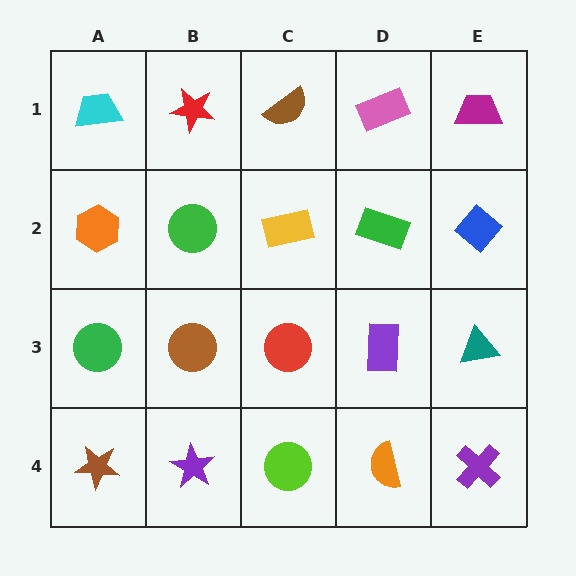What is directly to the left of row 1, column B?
A cyan trapezoid.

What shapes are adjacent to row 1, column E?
A blue diamond (row 2, column E), a pink rectangle (row 1, column D).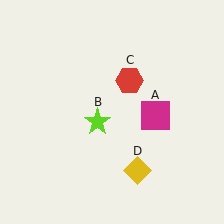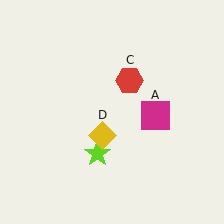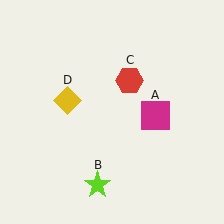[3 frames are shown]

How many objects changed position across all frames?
2 objects changed position: lime star (object B), yellow diamond (object D).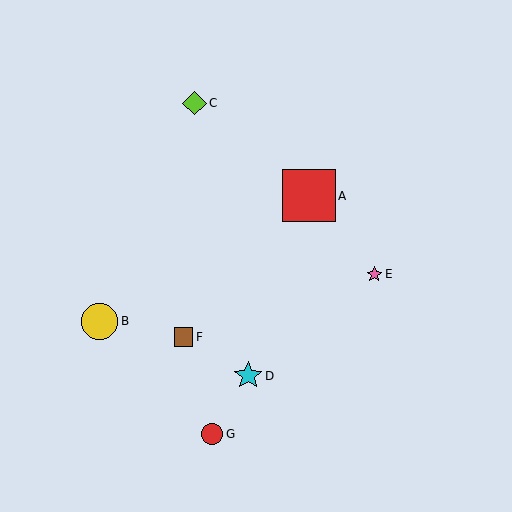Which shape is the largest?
The red square (labeled A) is the largest.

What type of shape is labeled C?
Shape C is a lime diamond.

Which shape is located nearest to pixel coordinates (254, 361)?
The cyan star (labeled D) at (248, 376) is nearest to that location.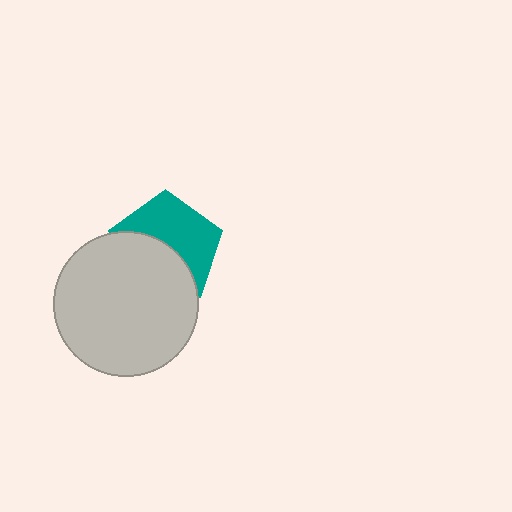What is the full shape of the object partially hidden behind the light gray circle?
The partially hidden object is a teal pentagon.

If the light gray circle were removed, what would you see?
You would see the complete teal pentagon.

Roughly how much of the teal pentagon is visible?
About half of it is visible (roughly 52%).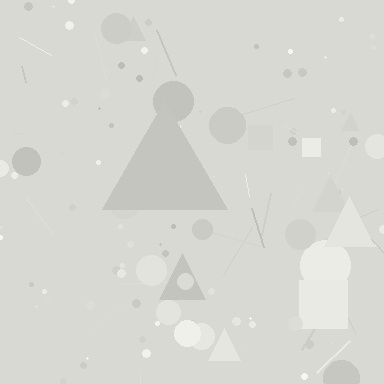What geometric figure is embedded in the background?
A triangle is embedded in the background.